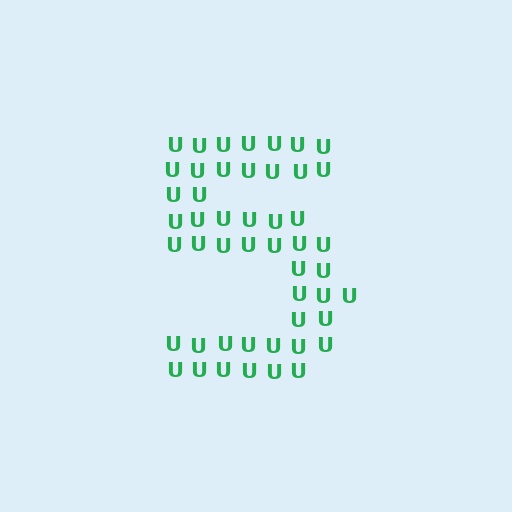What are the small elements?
The small elements are letter U's.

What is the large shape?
The large shape is the digit 5.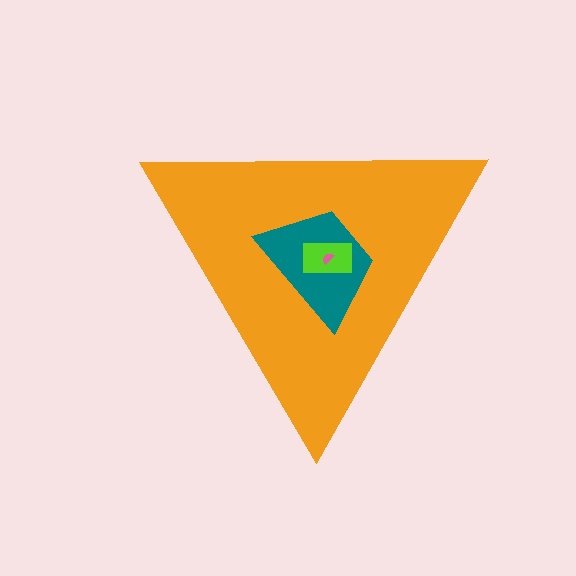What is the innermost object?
The pink semicircle.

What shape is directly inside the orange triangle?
The teal trapezoid.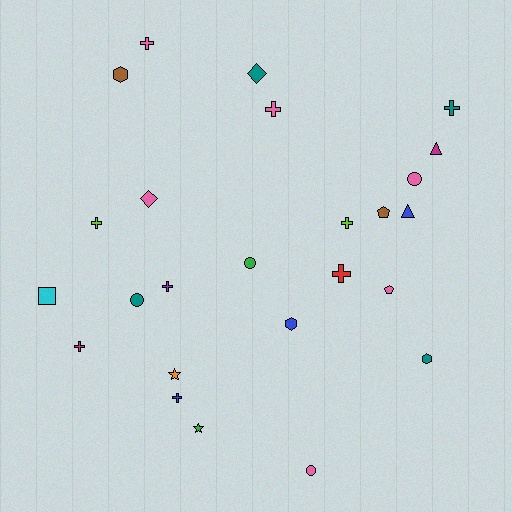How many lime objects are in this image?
There are 2 lime objects.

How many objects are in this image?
There are 25 objects.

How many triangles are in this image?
There are 2 triangles.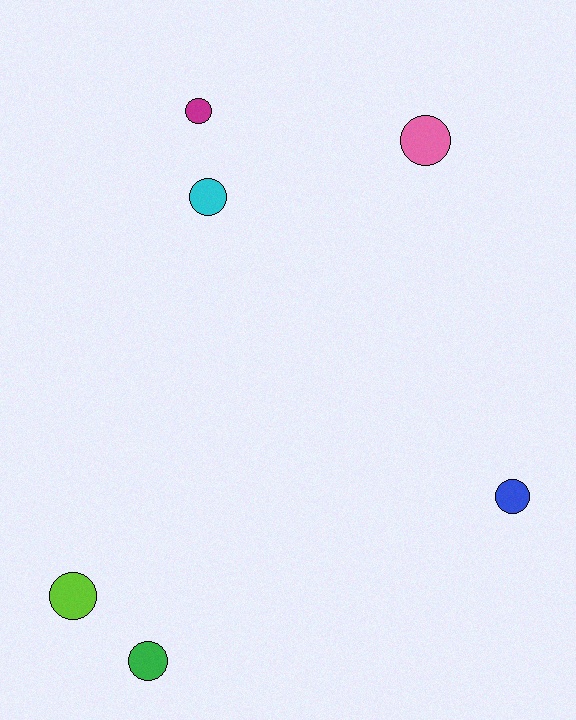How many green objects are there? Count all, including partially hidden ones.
There is 1 green object.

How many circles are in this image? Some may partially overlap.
There are 6 circles.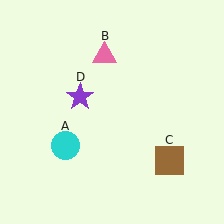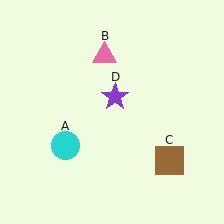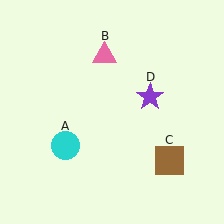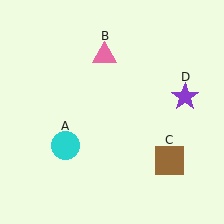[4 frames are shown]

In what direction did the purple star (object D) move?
The purple star (object D) moved right.